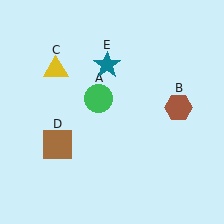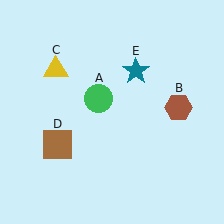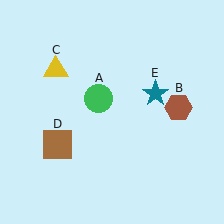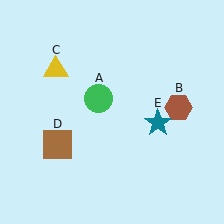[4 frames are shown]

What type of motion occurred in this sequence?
The teal star (object E) rotated clockwise around the center of the scene.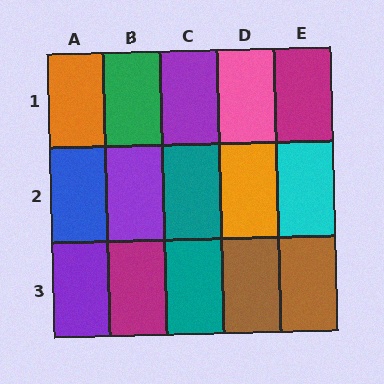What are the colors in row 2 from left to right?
Blue, purple, teal, orange, cyan.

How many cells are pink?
1 cell is pink.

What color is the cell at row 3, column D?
Brown.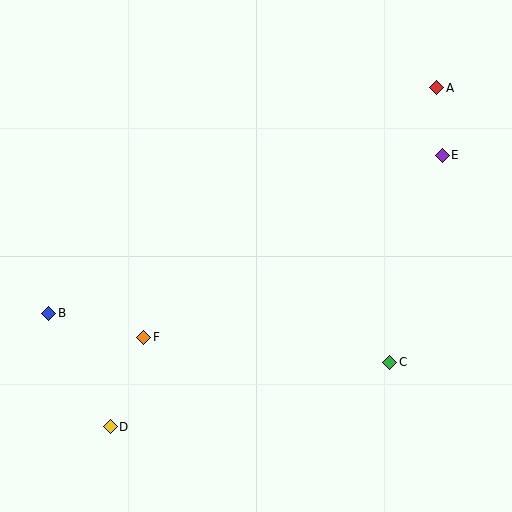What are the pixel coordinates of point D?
Point D is at (110, 427).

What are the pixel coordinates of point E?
Point E is at (442, 155).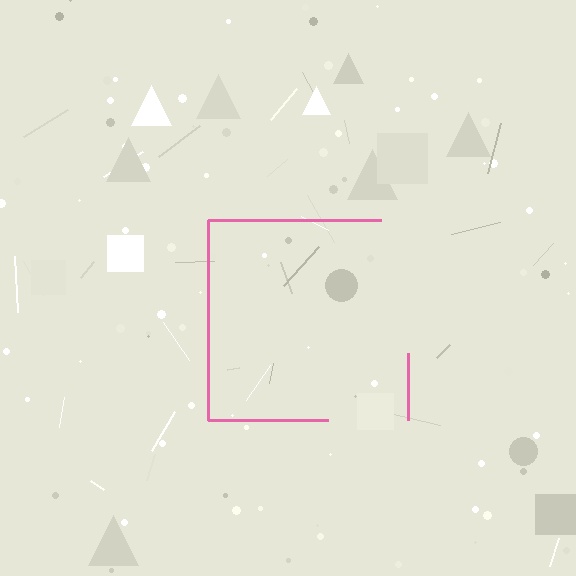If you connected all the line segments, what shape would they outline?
They would outline a square.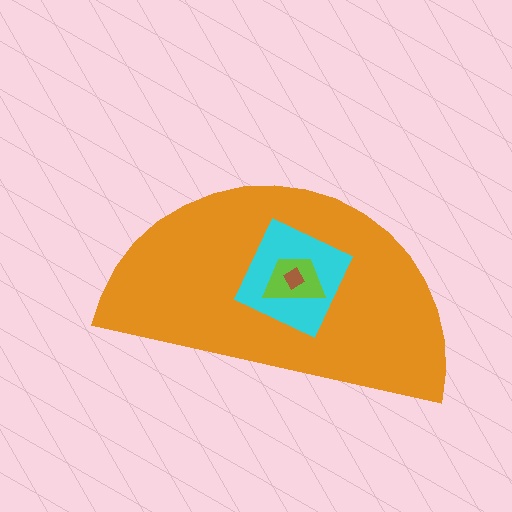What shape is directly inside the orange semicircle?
The cyan diamond.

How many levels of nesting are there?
4.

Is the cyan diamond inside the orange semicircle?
Yes.